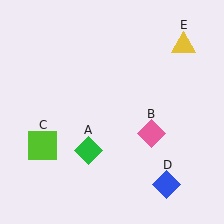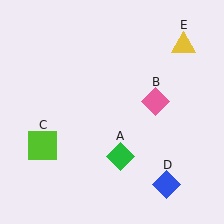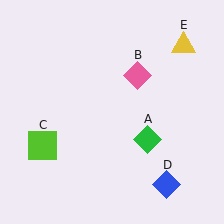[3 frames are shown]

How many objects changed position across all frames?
2 objects changed position: green diamond (object A), pink diamond (object B).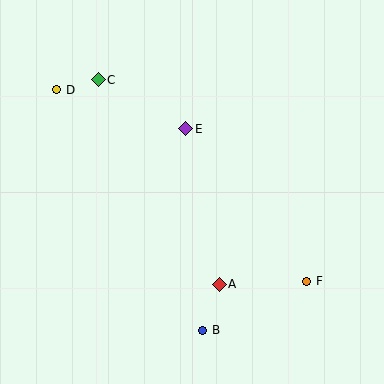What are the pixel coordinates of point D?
Point D is at (57, 90).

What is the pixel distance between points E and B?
The distance between E and B is 202 pixels.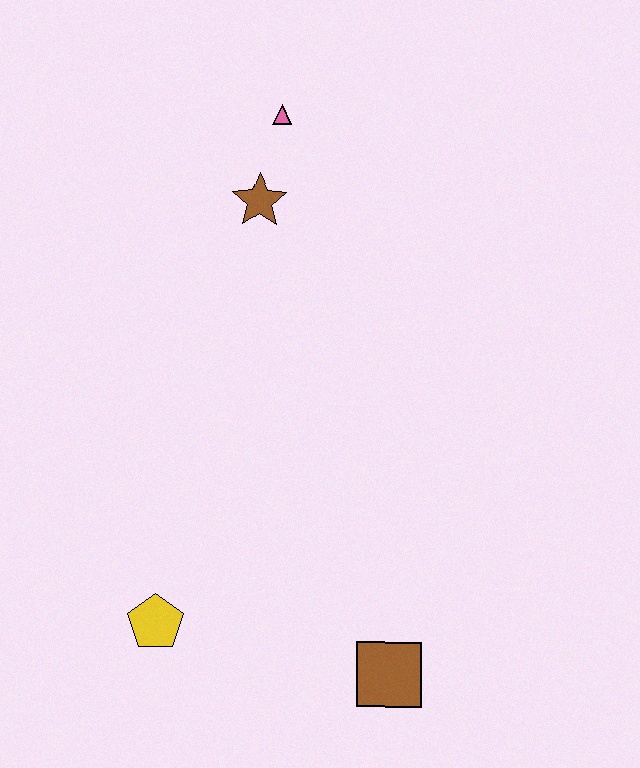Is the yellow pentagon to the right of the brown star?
No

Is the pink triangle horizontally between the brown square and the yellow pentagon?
Yes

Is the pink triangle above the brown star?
Yes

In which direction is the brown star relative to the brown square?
The brown star is above the brown square.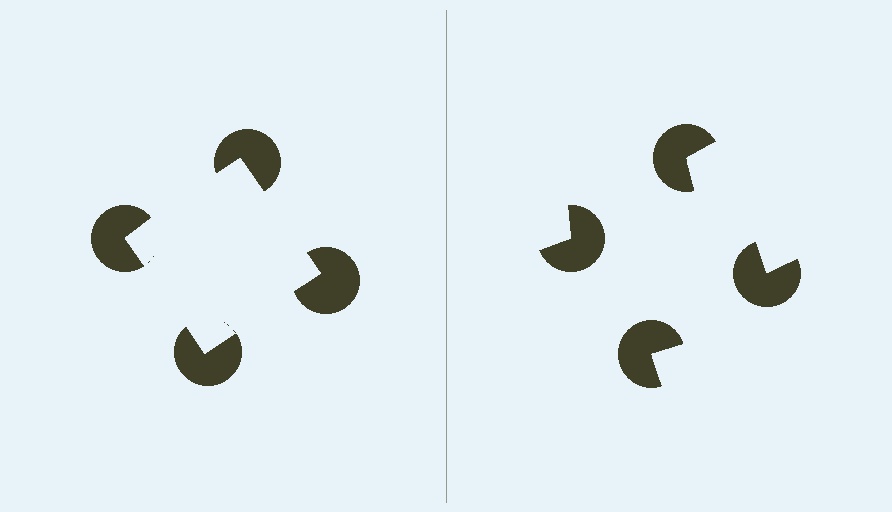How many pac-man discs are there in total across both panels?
8 — 4 on each side.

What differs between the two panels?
The pac-man discs are positioned identically on both sides; only the wedge orientations differ. On the left they align to a square; on the right they are misaligned.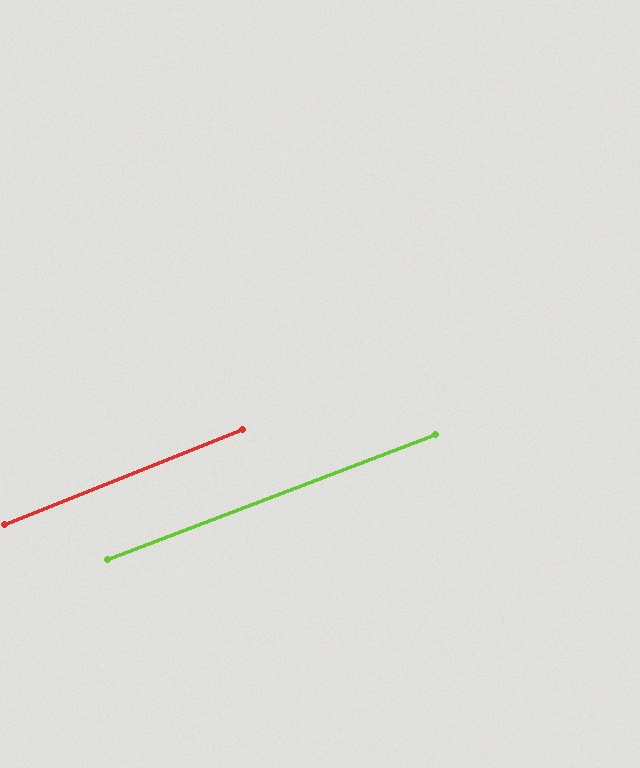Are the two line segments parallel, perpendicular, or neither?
Parallel — their directions differ by only 0.9°.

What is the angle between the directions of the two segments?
Approximately 1 degree.